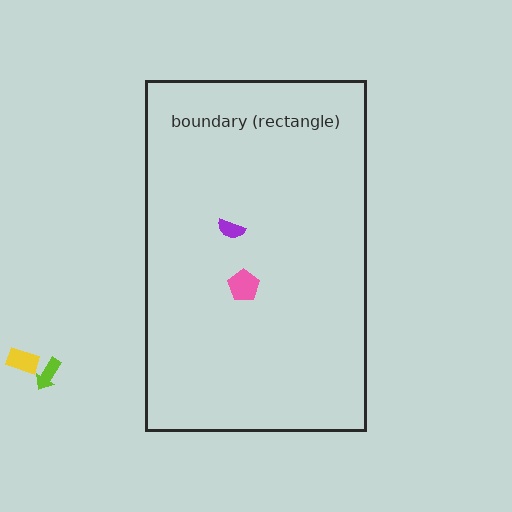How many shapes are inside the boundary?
2 inside, 2 outside.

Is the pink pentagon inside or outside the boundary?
Inside.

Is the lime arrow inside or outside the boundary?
Outside.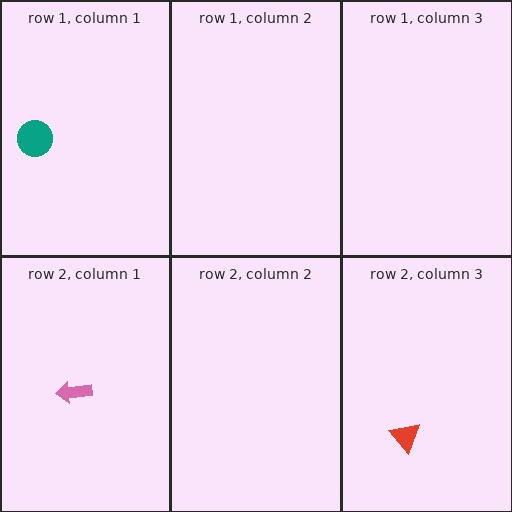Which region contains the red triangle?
The row 2, column 3 region.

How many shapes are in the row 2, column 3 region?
1.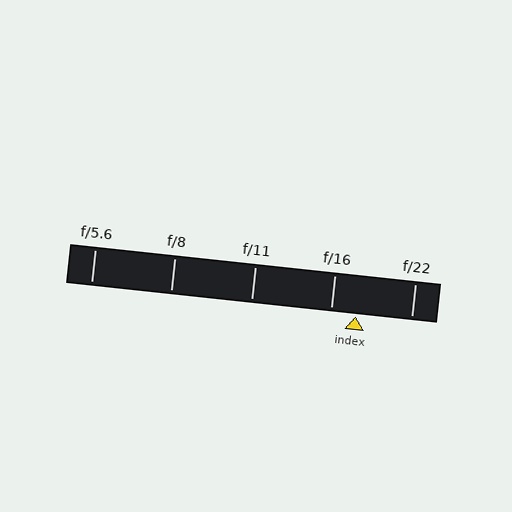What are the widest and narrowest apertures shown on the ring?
The widest aperture shown is f/5.6 and the narrowest is f/22.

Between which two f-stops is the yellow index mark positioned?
The index mark is between f/16 and f/22.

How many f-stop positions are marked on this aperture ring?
There are 5 f-stop positions marked.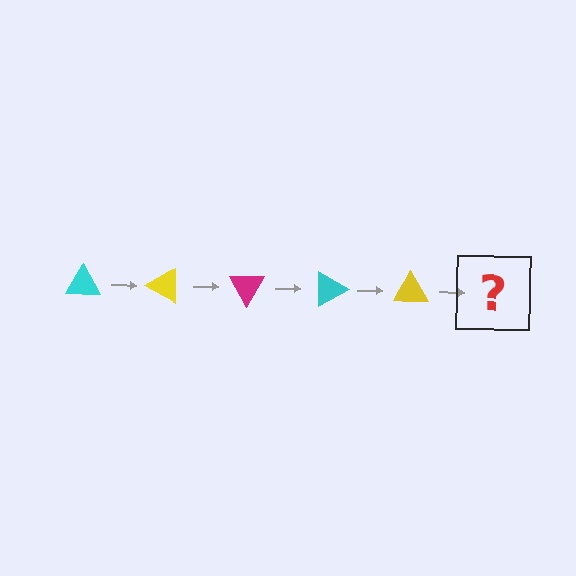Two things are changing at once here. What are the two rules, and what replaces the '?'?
The two rules are that it rotates 30 degrees each step and the color cycles through cyan, yellow, and magenta. The '?' should be a magenta triangle, rotated 150 degrees from the start.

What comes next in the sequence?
The next element should be a magenta triangle, rotated 150 degrees from the start.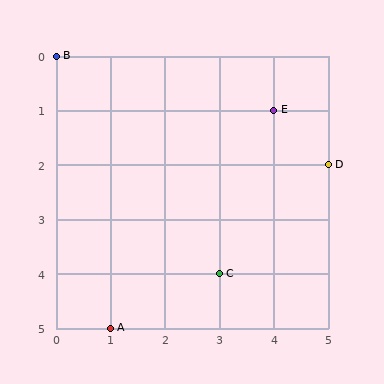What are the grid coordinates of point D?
Point D is at grid coordinates (5, 2).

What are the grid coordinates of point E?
Point E is at grid coordinates (4, 1).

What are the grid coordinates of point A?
Point A is at grid coordinates (1, 5).